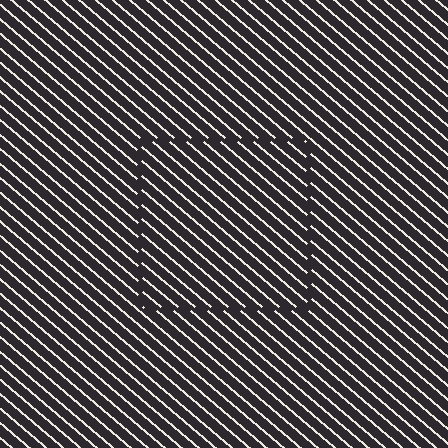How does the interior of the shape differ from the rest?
The interior of the shape contains the same grating, shifted by half a period — the contour is defined by the phase discontinuity where line-ends from the inner and outer gratings abut.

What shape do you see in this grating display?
An illusory square. The interior of the shape contains the same grating, shifted by half a period — the contour is defined by the phase discontinuity where line-ends from the inner and outer gratings abut.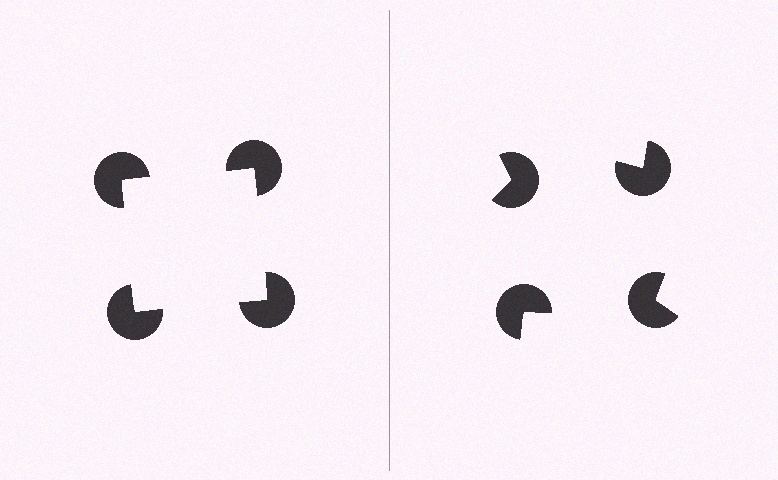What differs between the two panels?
The pac-man discs are positioned identically on both sides; only the wedge orientations differ. On the left they align to a square; on the right they are misaligned.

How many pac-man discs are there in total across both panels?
8 — 4 on each side.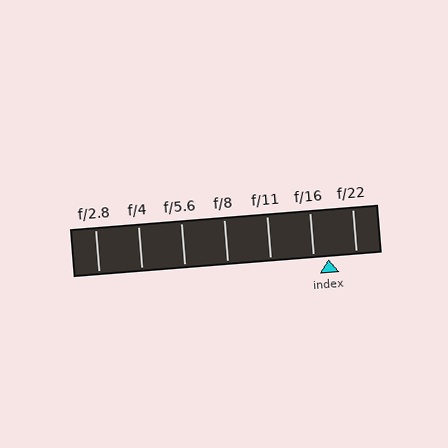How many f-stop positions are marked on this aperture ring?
There are 7 f-stop positions marked.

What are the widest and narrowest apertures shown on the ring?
The widest aperture shown is f/2.8 and the narrowest is f/22.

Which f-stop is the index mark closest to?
The index mark is closest to f/16.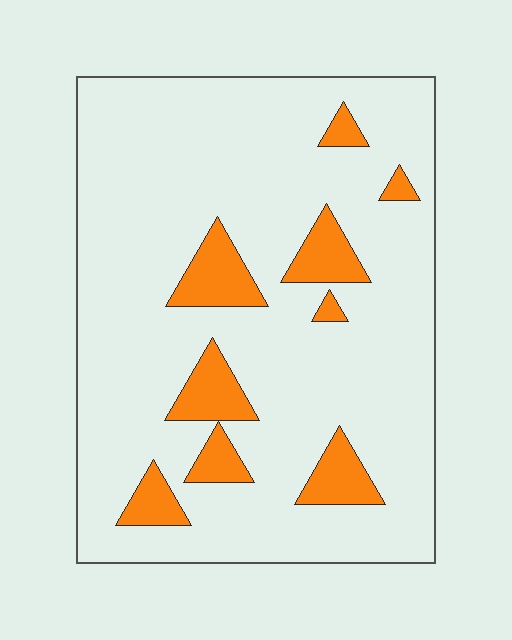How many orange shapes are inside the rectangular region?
9.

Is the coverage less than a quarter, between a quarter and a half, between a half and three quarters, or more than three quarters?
Less than a quarter.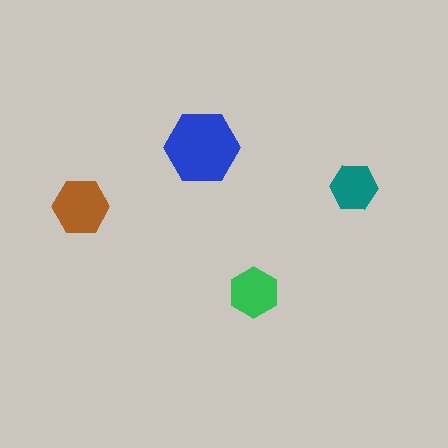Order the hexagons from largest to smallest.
the blue one, the brown one, the green one, the teal one.